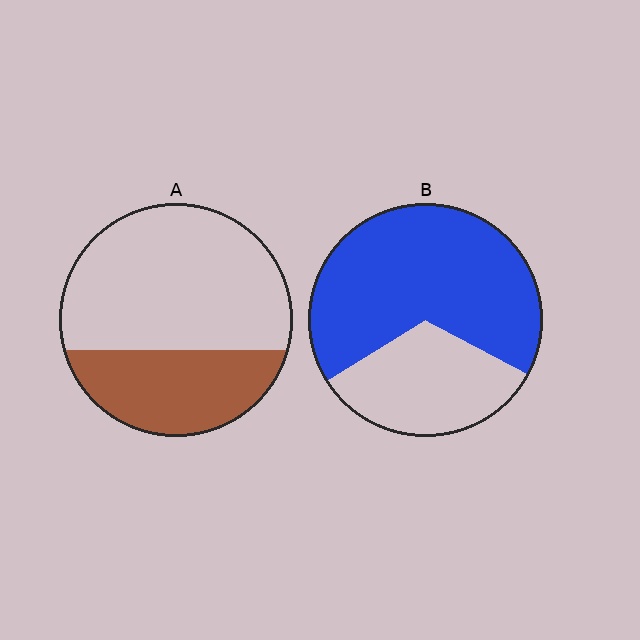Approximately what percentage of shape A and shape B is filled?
A is approximately 35% and B is approximately 65%.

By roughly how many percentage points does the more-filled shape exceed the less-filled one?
By roughly 35 percentage points (B over A).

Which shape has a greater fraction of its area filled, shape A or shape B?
Shape B.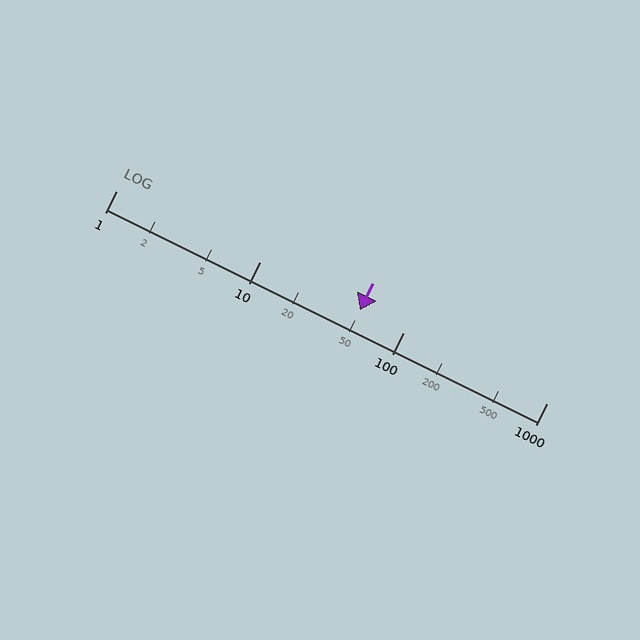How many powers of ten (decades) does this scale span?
The scale spans 3 decades, from 1 to 1000.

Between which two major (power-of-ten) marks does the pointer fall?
The pointer is between 10 and 100.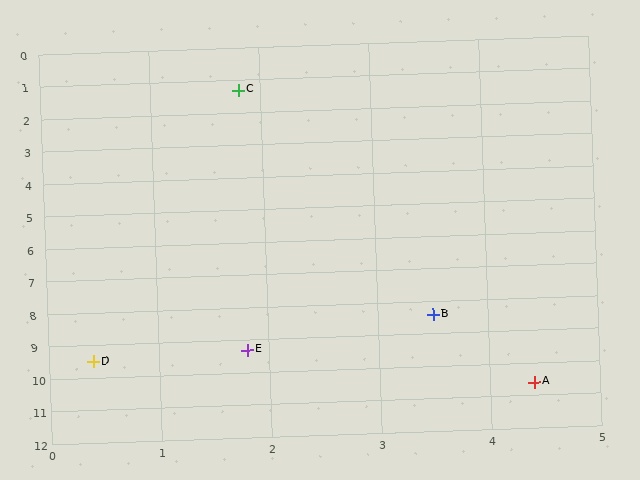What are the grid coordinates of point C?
Point C is at approximately (1.8, 1.3).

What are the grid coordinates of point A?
Point A is at approximately (4.4, 10.6).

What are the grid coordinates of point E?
Point E is at approximately (1.8, 9.3).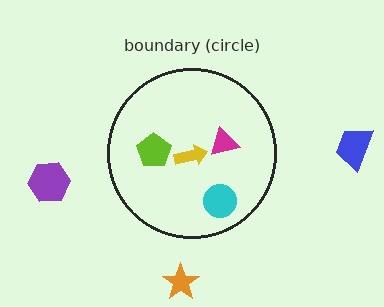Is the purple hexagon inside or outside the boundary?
Outside.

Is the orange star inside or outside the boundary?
Outside.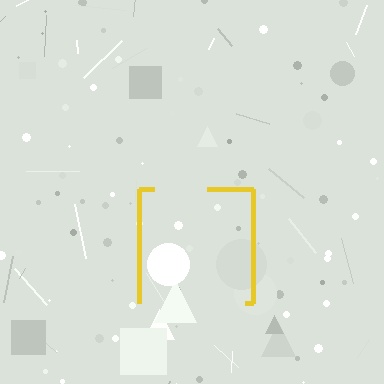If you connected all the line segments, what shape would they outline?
They would outline a square.